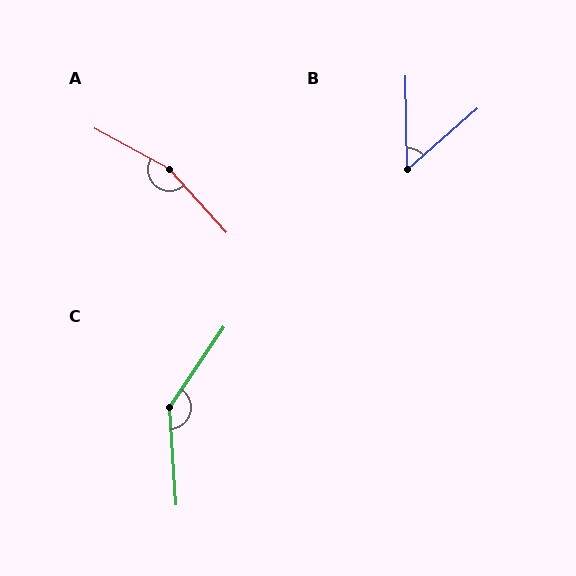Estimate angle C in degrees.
Approximately 142 degrees.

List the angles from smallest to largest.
B (50°), C (142°), A (161°).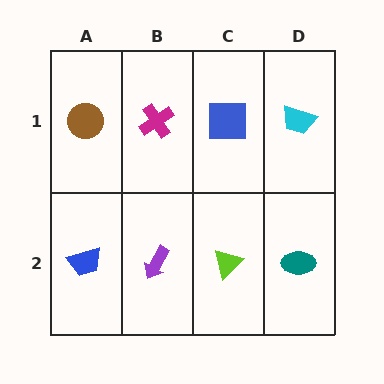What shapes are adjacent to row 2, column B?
A magenta cross (row 1, column B), a blue trapezoid (row 2, column A), a lime triangle (row 2, column C).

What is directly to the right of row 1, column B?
A blue square.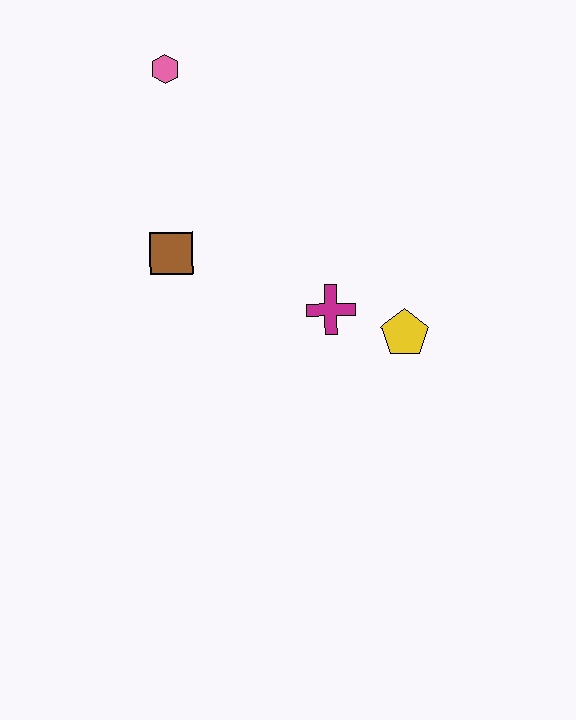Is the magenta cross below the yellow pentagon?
No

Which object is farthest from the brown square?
The yellow pentagon is farthest from the brown square.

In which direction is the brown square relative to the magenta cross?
The brown square is to the left of the magenta cross.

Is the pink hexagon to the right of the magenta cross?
No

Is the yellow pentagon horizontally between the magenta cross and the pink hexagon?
No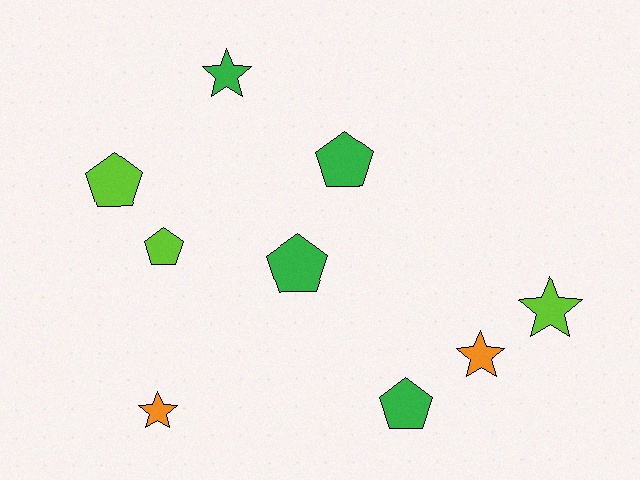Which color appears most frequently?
Green, with 4 objects.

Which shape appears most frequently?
Pentagon, with 5 objects.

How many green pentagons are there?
There are 3 green pentagons.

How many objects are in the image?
There are 9 objects.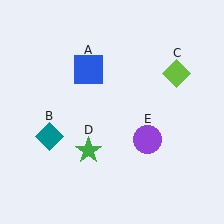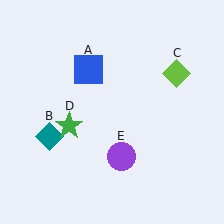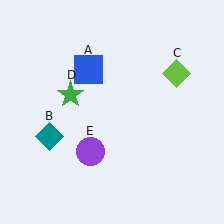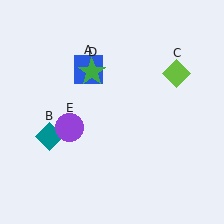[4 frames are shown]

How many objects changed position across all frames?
2 objects changed position: green star (object D), purple circle (object E).